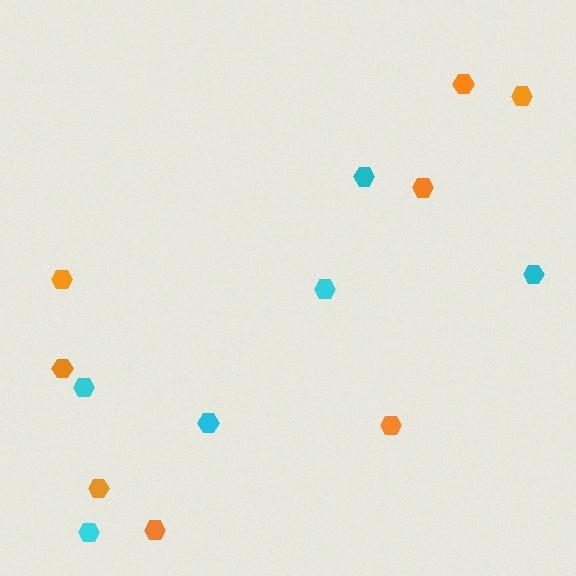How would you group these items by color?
There are 2 groups: one group of orange hexagons (8) and one group of cyan hexagons (6).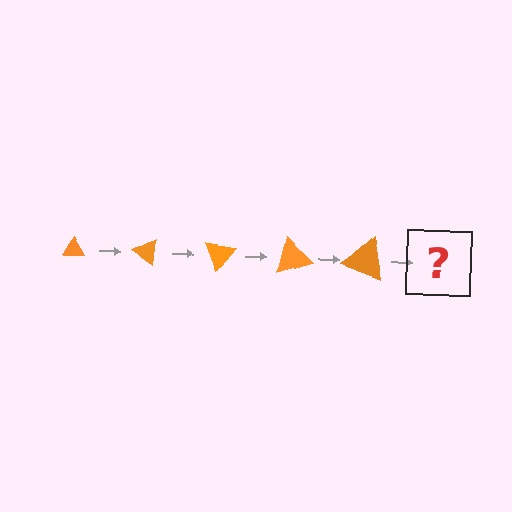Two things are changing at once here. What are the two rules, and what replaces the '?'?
The two rules are that the triangle grows larger each step and it rotates 35 degrees each step. The '?' should be a triangle, larger than the previous one and rotated 175 degrees from the start.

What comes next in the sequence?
The next element should be a triangle, larger than the previous one and rotated 175 degrees from the start.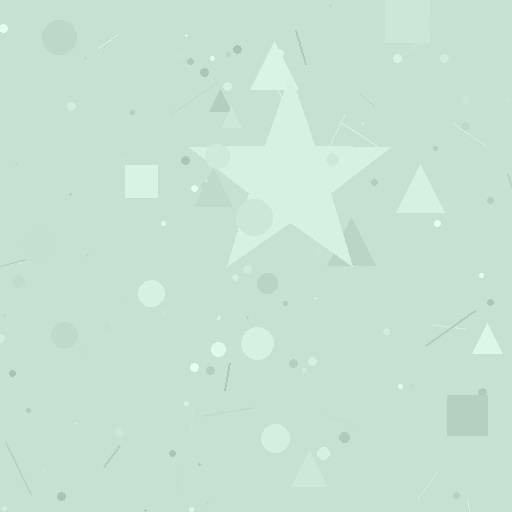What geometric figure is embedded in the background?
A star is embedded in the background.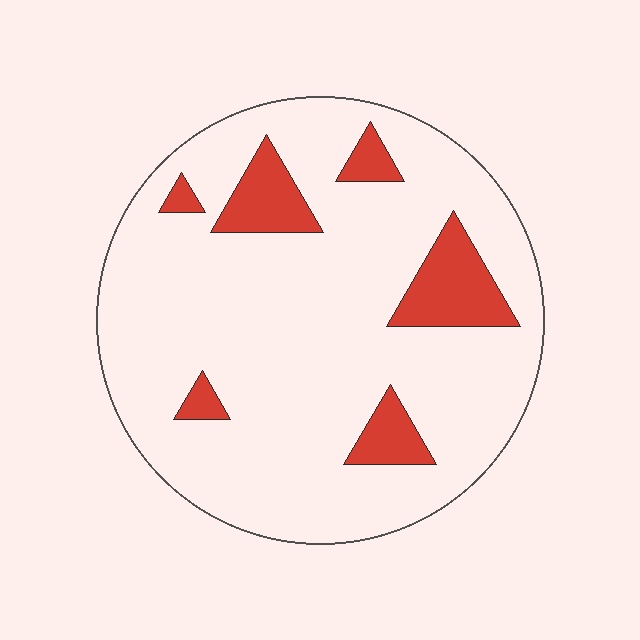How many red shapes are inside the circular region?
6.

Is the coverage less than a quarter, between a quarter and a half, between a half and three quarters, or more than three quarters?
Less than a quarter.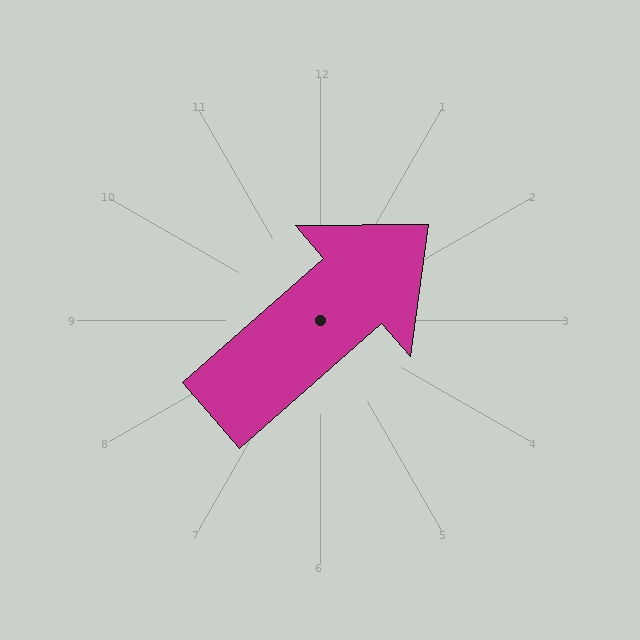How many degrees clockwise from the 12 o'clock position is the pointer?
Approximately 49 degrees.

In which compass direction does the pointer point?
Northeast.